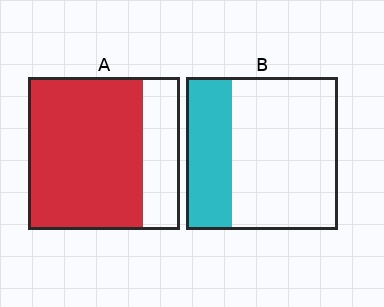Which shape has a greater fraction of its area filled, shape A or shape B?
Shape A.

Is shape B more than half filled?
No.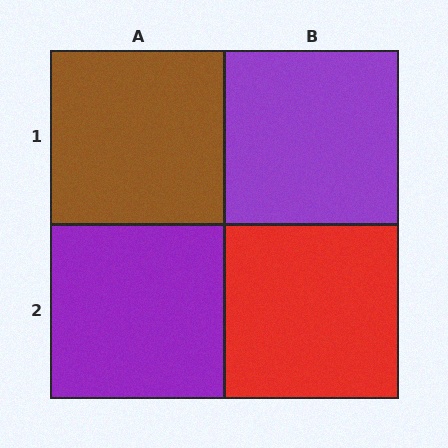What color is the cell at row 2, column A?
Purple.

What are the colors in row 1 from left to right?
Brown, purple.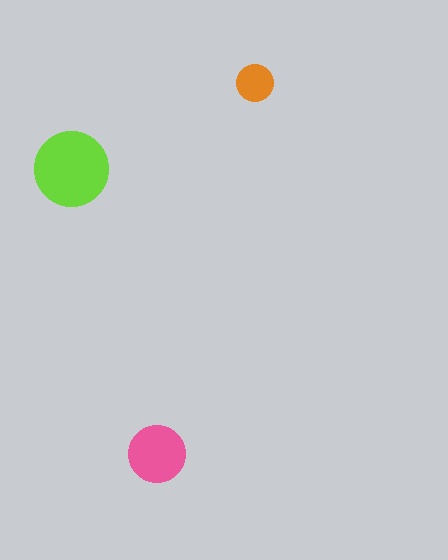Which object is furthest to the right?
The orange circle is rightmost.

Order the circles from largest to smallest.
the lime one, the pink one, the orange one.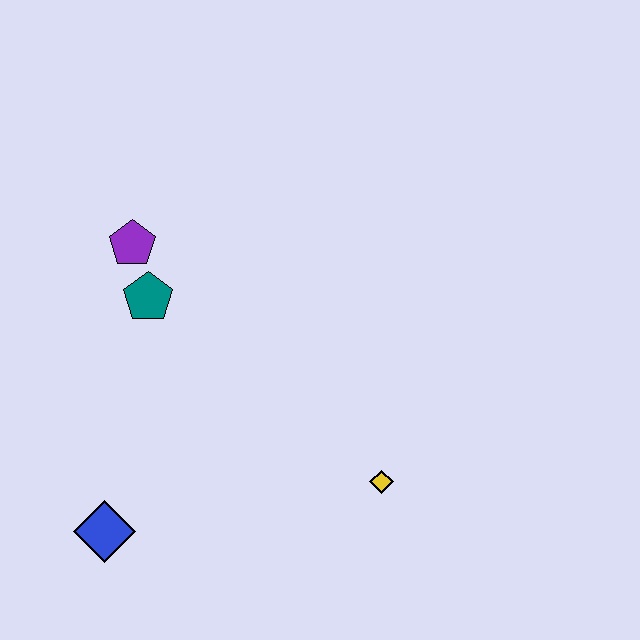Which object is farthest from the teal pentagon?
The yellow diamond is farthest from the teal pentagon.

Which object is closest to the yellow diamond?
The blue diamond is closest to the yellow diamond.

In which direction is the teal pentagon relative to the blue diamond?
The teal pentagon is above the blue diamond.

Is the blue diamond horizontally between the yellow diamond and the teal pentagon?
No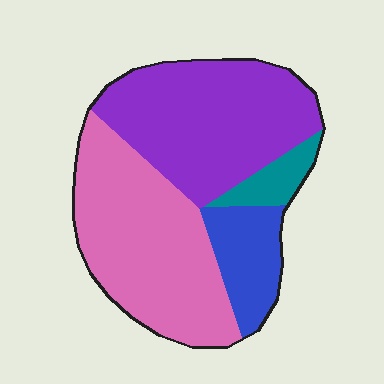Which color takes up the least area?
Teal, at roughly 5%.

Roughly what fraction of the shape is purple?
Purple takes up about two fifths (2/5) of the shape.